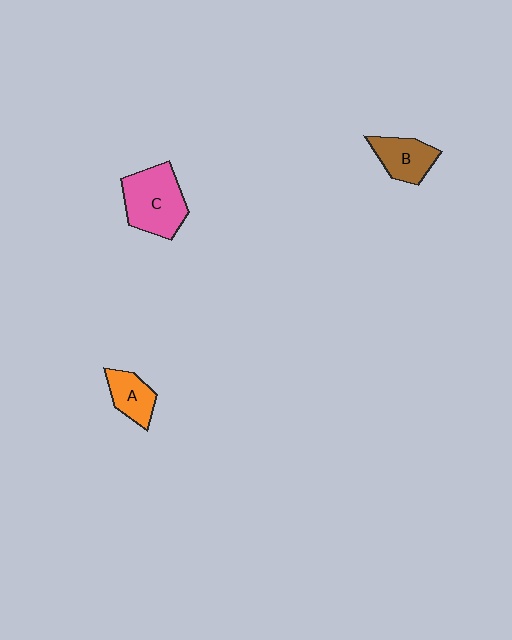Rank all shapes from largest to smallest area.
From largest to smallest: C (pink), B (brown), A (orange).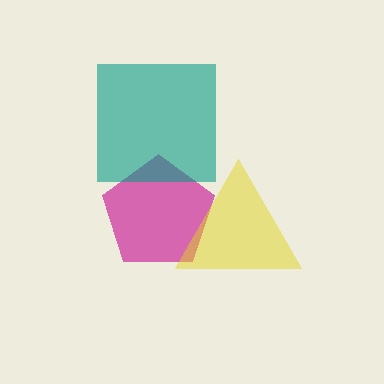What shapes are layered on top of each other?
The layered shapes are: a magenta pentagon, a teal square, a yellow triangle.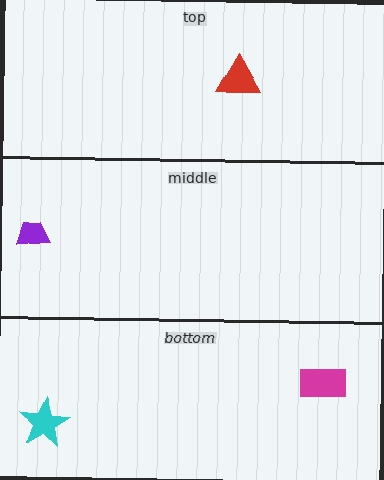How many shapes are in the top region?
1.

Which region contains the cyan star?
The bottom region.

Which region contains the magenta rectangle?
The bottom region.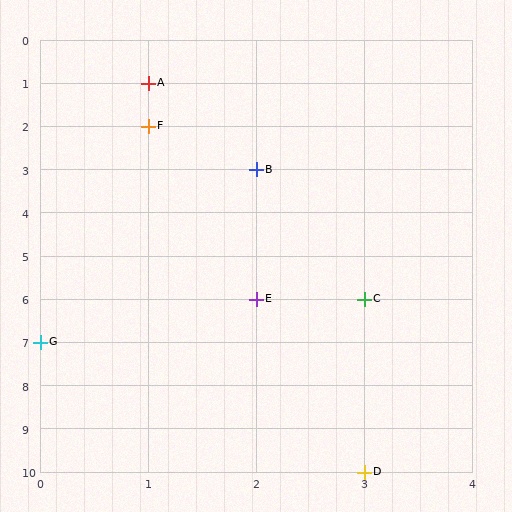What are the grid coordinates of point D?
Point D is at grid coordinates (3, 10).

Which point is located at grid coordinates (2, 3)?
Point B is at (2, 3).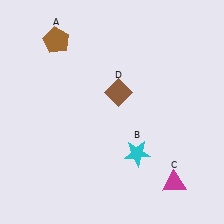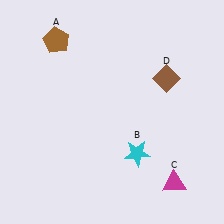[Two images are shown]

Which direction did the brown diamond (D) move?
The brown diamond (D) moved right.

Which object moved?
The brown diamond (D) moved right.